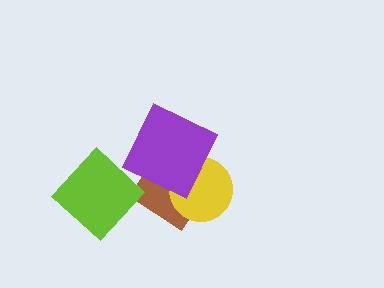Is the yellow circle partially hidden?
Yes, it is partially covered by another shape.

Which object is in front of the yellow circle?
The purple square is in front of the yellow circle.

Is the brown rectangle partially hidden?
Yes, it is partially covered by another shape.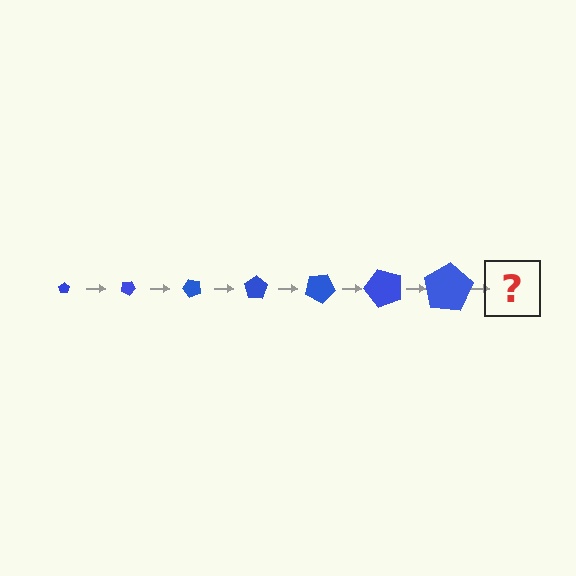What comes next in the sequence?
The next element should be a pentagon, larger than the previous one and rotated 175 degrees from the start.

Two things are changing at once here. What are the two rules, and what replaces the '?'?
The two rules are that the pentagon grows larger each step and it rotates 25 degrees each step. The '?' should be a pentagon, larger than the previous one and rotated 175 degrees from the start.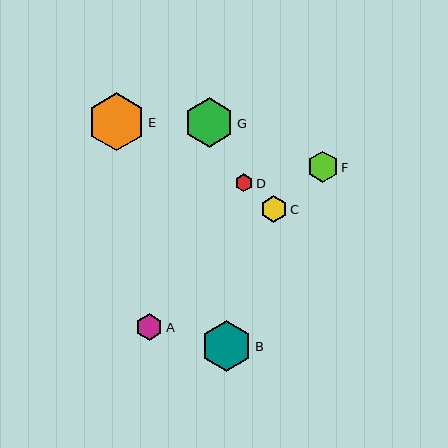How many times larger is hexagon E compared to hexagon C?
Hexagon E is approximately 2.2 times the size of hexagon C.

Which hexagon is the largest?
Hexagon E is the largest with a size of approximately 58 pixels.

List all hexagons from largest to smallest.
From largest to smallest: E, B, G, F, A, C, D.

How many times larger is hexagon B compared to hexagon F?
Hexagon B is approximately 1.6 times the size of hexagon F.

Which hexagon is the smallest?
Hexagon D is the smallest with a size of approximately 18 pixels.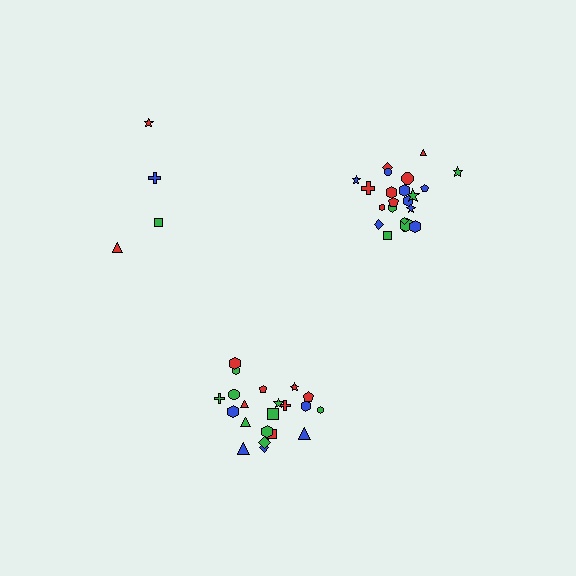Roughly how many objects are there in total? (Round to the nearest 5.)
Roughly 50 objects in total.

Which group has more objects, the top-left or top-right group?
The top-right group.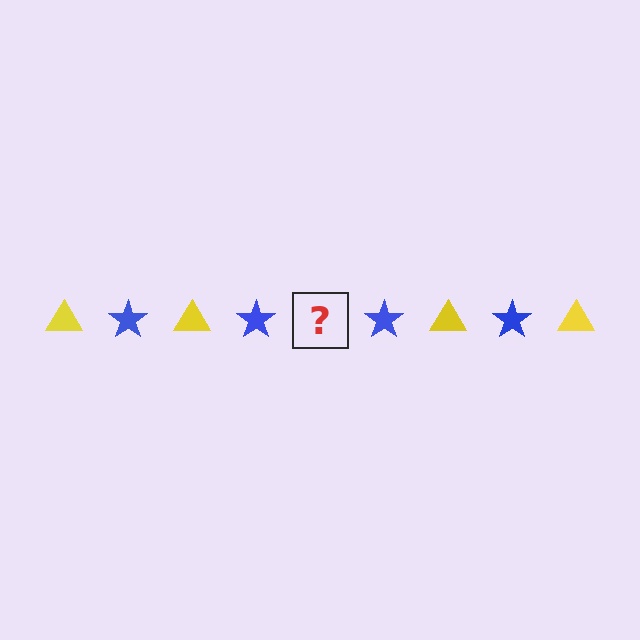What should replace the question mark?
The question mark should be replaced with a yellow triangle.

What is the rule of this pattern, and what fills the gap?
The rule is that the pattern alternates between yellow triangle and blue star. The gap should be filled with a yellow triangle.